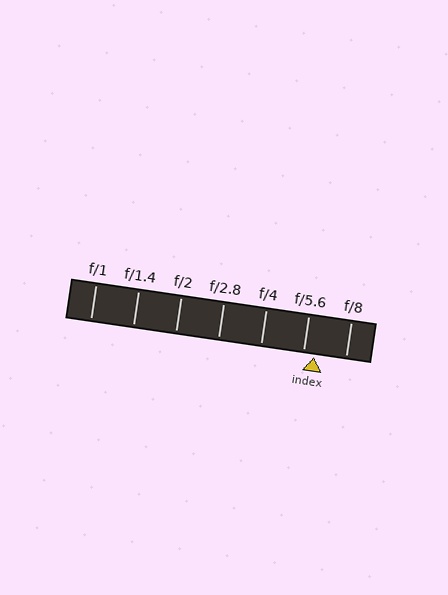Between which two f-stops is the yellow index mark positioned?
The index mark is between f/5.6 and f/8.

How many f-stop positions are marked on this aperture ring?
There are 7 f-stop positions marked.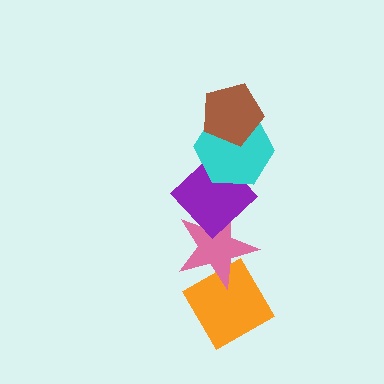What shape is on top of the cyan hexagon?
The brown pentagon is on top of the cyan hexagon.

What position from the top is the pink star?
The pink star is 4th from the top.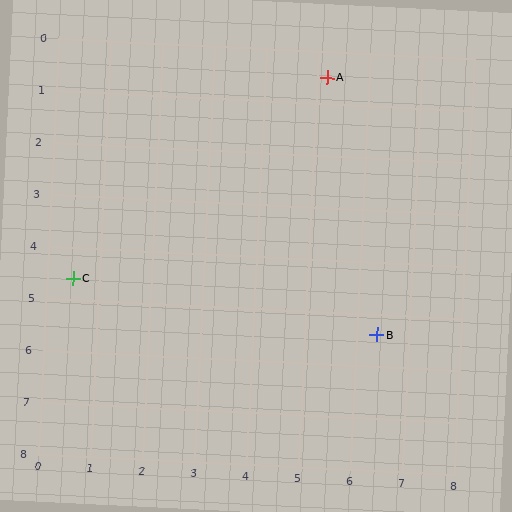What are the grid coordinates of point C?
Point C is at approximately (0.5, 4.6).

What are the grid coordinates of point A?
Point A is at approximately (5.2, 0.5).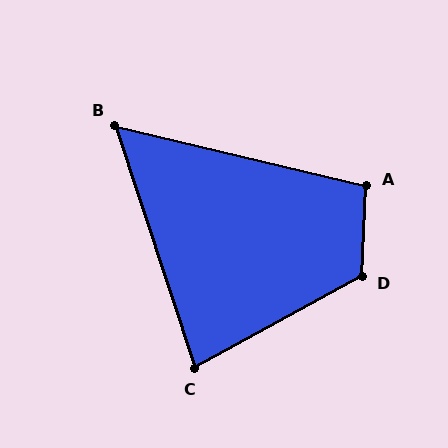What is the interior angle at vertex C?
Approximately 79 degrees (acute).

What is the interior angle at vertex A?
Approximately 101 degrees (obtuse).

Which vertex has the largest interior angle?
D, at approximately 122 degrees.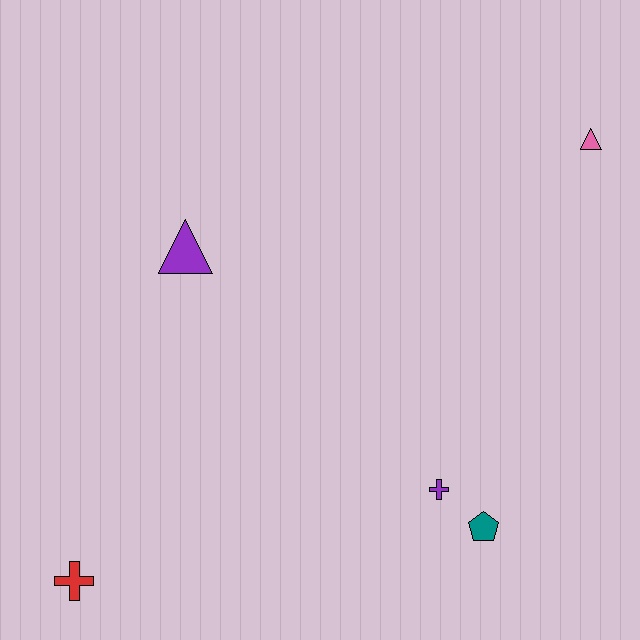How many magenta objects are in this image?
There are no magenta objects.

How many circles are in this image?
There are no circles.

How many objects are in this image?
There are 5 objects.